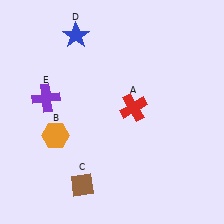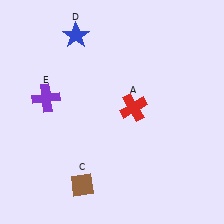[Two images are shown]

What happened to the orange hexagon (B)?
The orange hexagon (B) was removed in Image 2. It was in the bottom-left area of Image 1.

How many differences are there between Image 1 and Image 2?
There is 1 difference between the two images.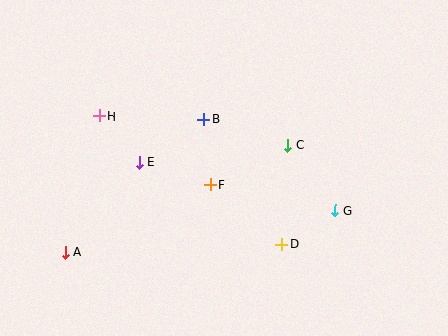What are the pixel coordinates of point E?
Point E is at (139, 162).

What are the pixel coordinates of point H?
Point H is at (99, 116).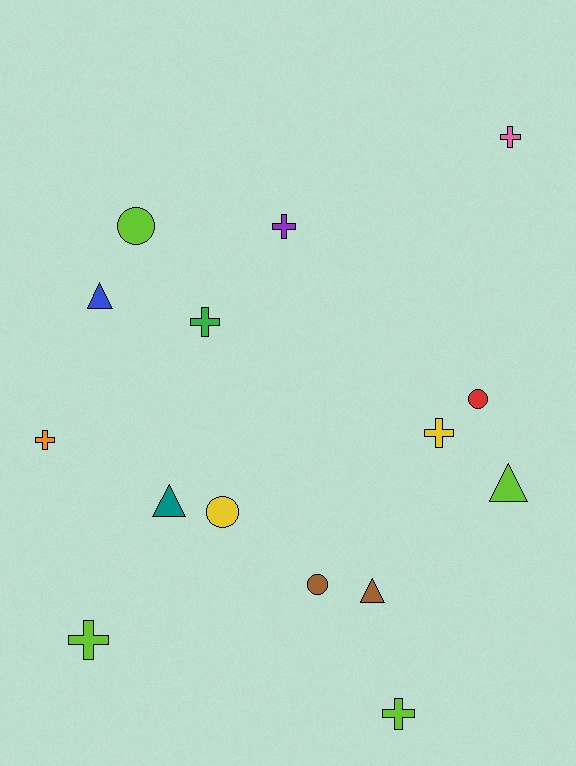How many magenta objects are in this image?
There are no magenta objects.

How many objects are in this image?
There are 15 objects.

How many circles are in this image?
There are 4 circles.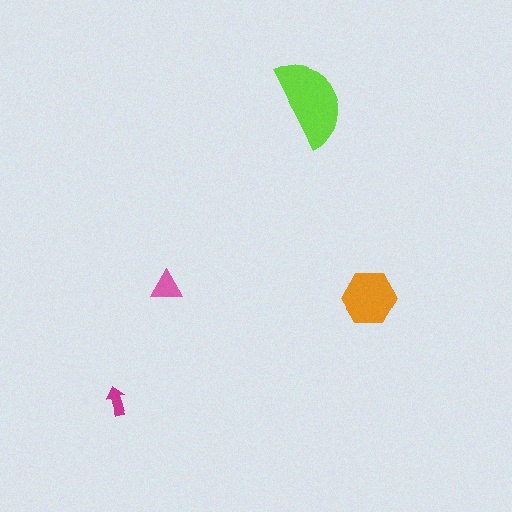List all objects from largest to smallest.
The lime semicircle, the orange hexagon, the pink triangle, the magenta arrow.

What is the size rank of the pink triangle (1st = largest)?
3rd.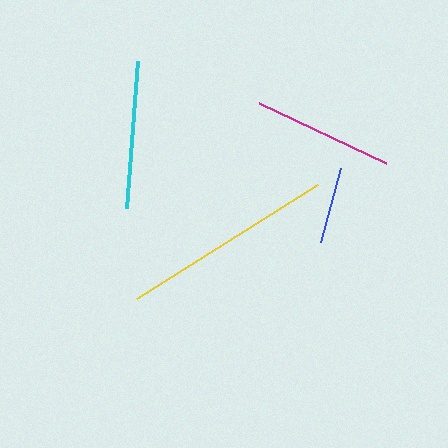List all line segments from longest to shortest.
From longest to shortest: yellow, cyan, magenta, blue.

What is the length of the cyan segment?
The cyan segment is approximately 147 pixels long.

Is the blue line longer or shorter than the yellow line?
The yellow line is longer than the blue line.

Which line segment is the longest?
The yellow line is the longest at approximately 214 pixels.